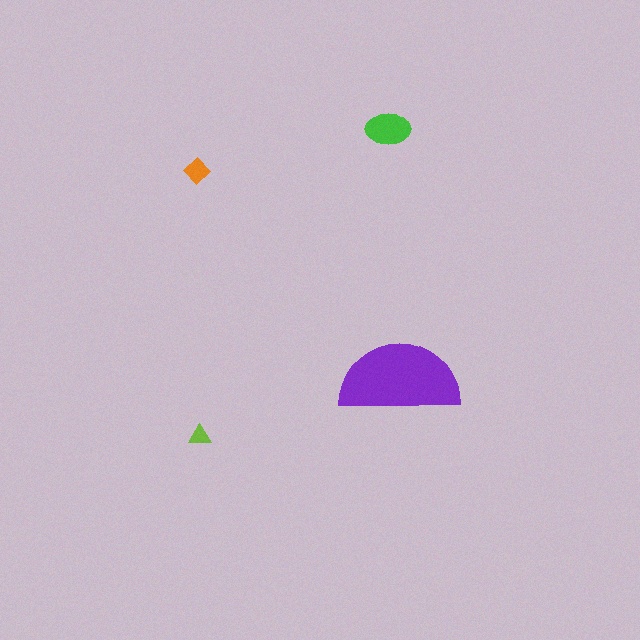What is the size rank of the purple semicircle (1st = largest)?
1st.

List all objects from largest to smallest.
The purple semicircle, the green ellipse, the orange diamond, the lime triangle.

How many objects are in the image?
There are 4 objects in the image.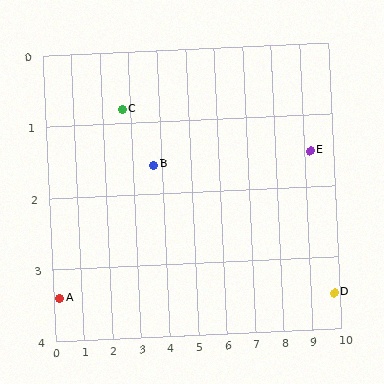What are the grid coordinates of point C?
Point C is at approximately (2.7, 0.8).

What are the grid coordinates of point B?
Point B is at approximately (3.7, 1.6).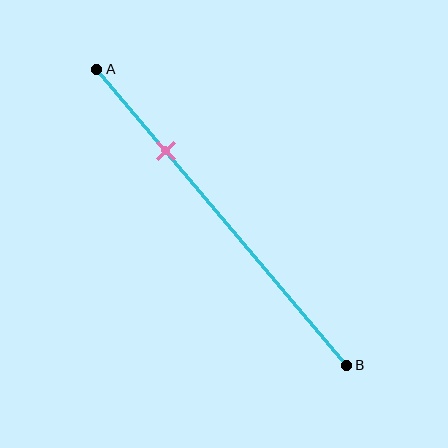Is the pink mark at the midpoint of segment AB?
No, the mark is at about 30% from A, not at the 50% midpoint.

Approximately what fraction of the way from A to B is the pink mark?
The pink mark is approximately 30% of the way from A to B.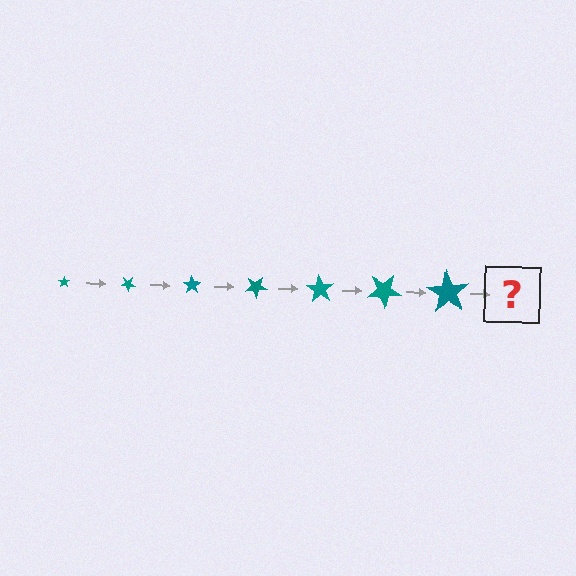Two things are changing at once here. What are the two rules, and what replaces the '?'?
The two rules are that the star grows larger each step and it rotates 35 degrees each step. The '?' should be a star, larger than the previous one and rotated 245 degrees from the start.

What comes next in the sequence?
The next element should be a star, larger than the previous one and rotated 245 degrees from the start.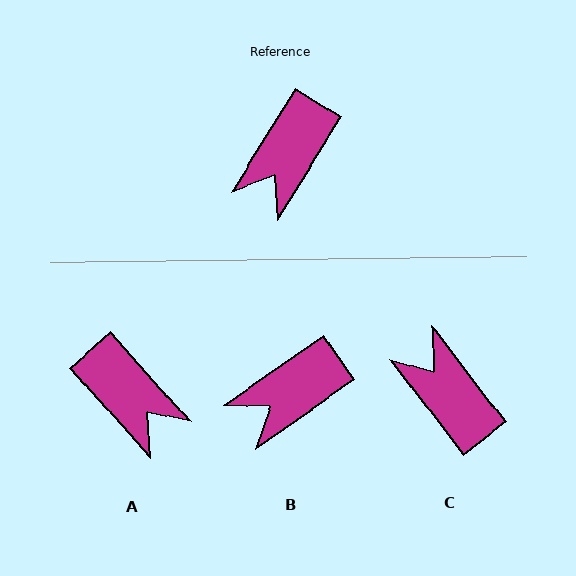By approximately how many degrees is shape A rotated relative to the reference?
Approximately 73 degrees counter-clockwise.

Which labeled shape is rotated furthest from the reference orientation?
C, about 111 degrees away.